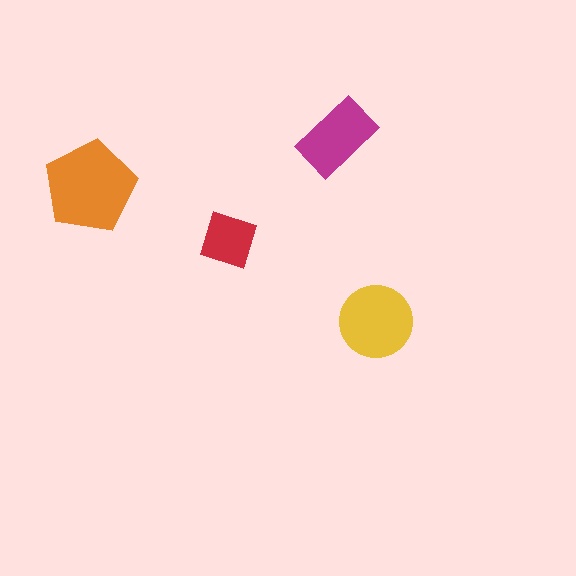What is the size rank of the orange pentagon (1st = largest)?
1st.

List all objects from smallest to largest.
The red square, the magenta rectangle, the yellow circle, the orange pentagon.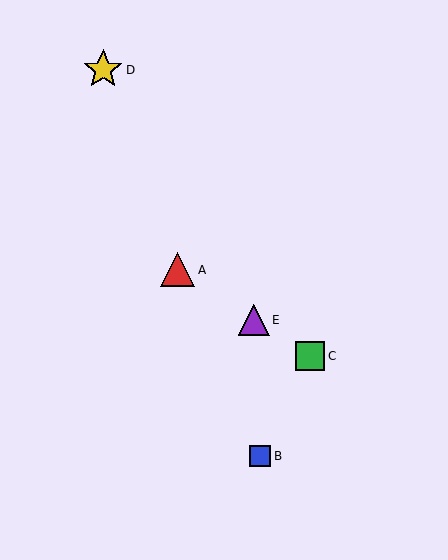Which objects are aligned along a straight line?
Objects A, C, E are aligned along a straight line.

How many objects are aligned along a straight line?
3 objects (A, C, E) are aligned along a straight line.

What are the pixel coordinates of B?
Object B is at (260, 456).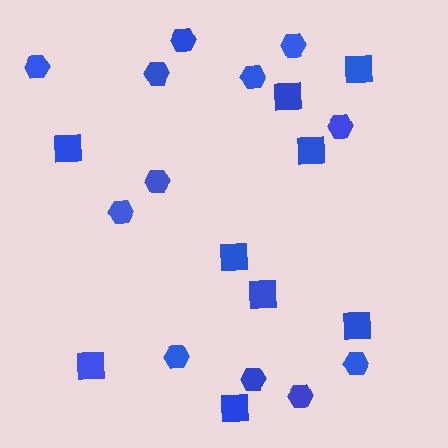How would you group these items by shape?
There are 2 groups: one group of squares (9) and one group of hexagons (12).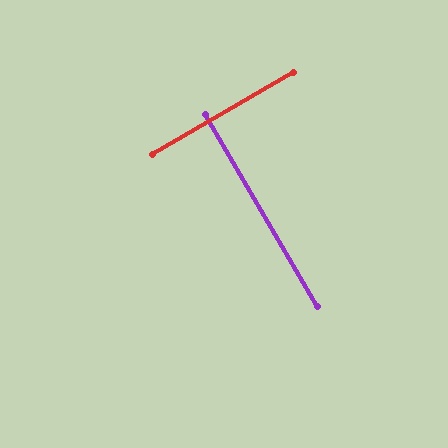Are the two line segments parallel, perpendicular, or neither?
Perpendicular — they meet at approximately 90°.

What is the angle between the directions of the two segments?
Approximately 90 degrees.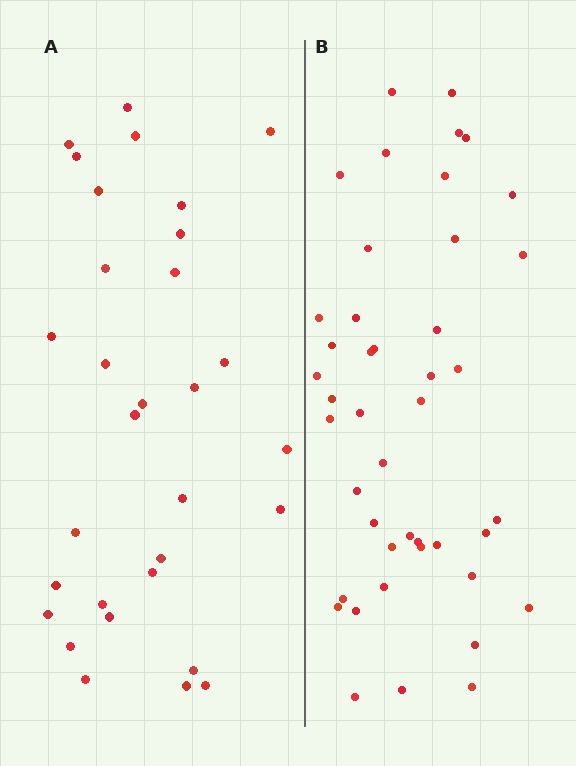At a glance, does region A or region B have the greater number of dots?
Region B (the right region) has more dots.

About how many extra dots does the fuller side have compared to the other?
Region B has approximately 15 more dots than region A.